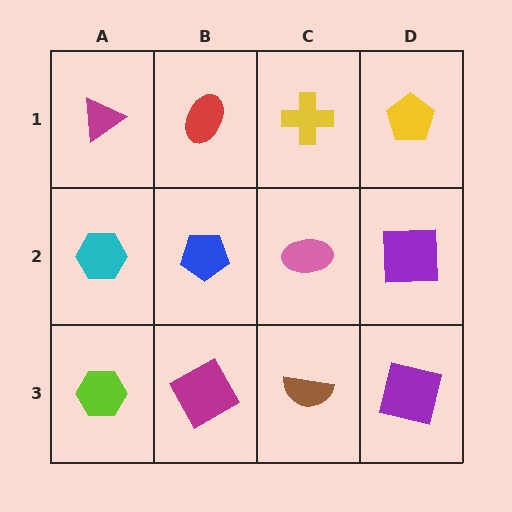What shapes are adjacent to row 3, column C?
A pink ellipse (row 2, column C), a magenta square (row 3, column B), a purple square (row 3, column D).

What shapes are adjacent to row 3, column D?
A purple square (row 2, column D), a brown semicircle (row 3, column C).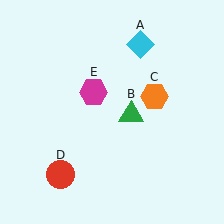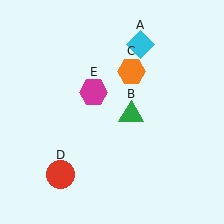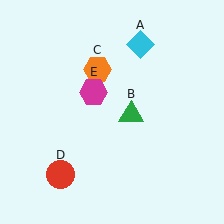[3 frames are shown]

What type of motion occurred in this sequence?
The orange hexagon (object C) rotated counterclockwise around the center of the scene.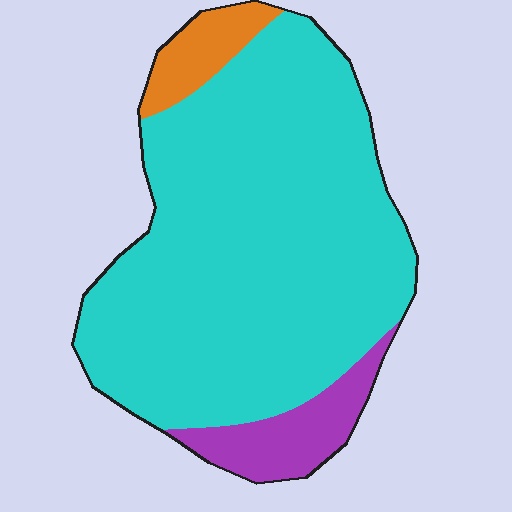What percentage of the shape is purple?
Purple covers around 10% of the shape.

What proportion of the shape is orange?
Orange covers around 5% of the shape.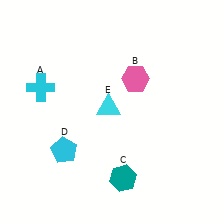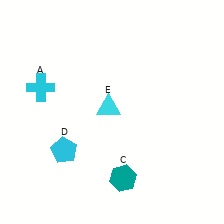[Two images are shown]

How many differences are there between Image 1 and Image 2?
There is 1 difference between the two images.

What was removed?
The pink hexagon (B) was removed in Image 2.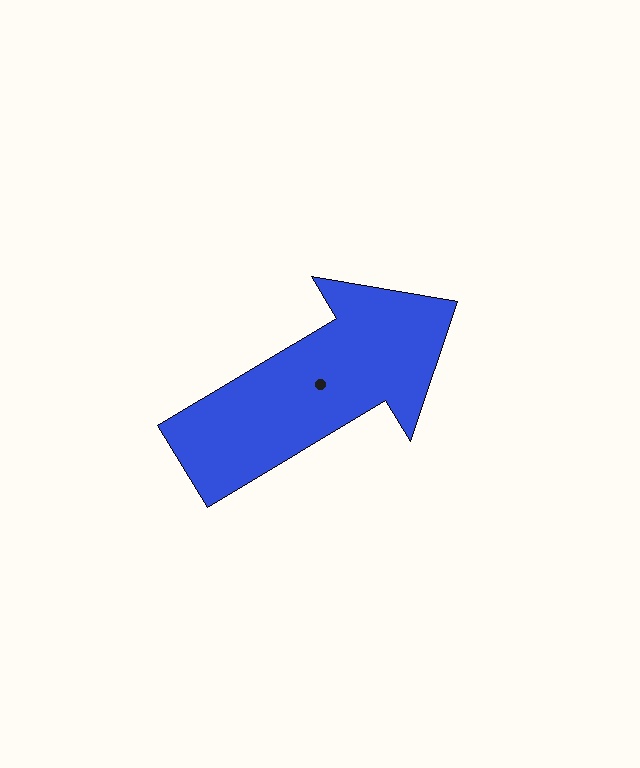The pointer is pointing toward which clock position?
Roughly 2 o'clock.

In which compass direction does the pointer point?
Northeast.